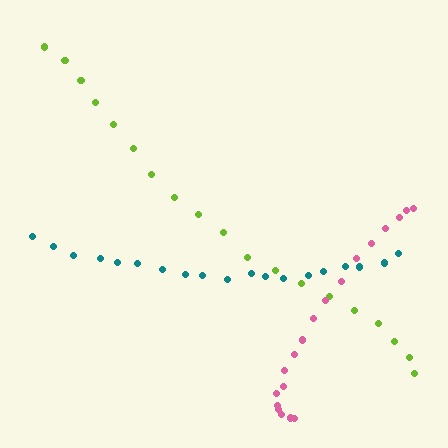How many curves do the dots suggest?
There are 3 distinct paths.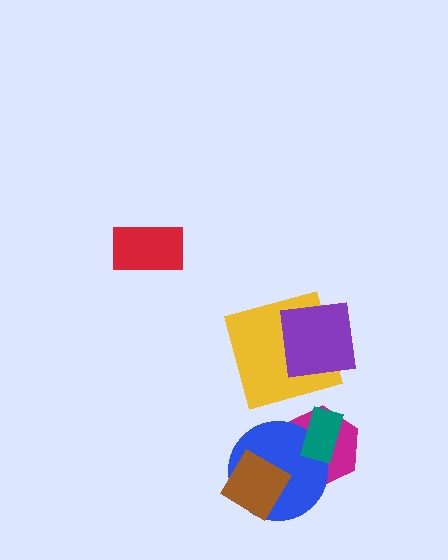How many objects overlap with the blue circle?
3 objects overlap with the blue circle.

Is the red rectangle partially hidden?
No, no other shape covers it.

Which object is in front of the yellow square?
The purple square is in front of the yellow square.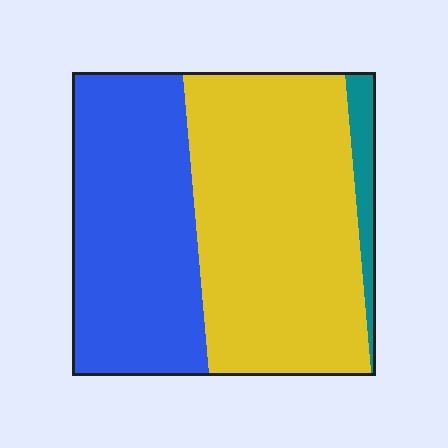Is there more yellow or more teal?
Yellow.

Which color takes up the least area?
Teal, at roughly 5%.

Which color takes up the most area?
Yellow, at roughly 55%.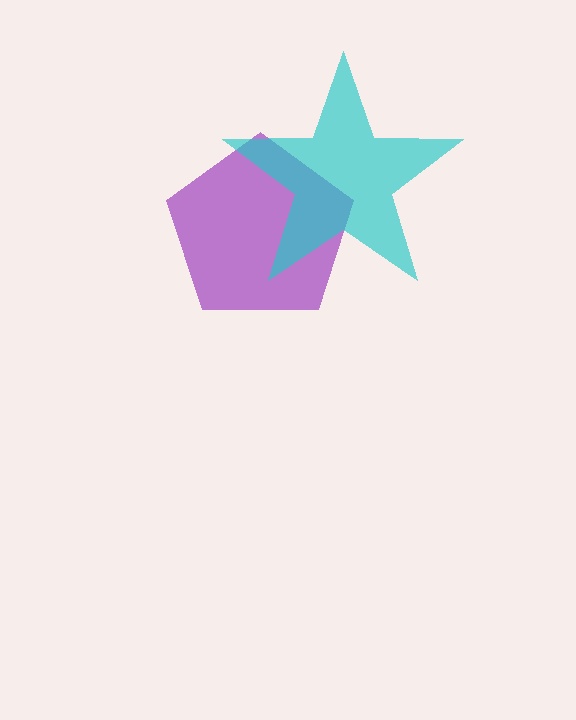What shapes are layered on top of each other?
The layered shapes are: a purple pentagon, a cyan star.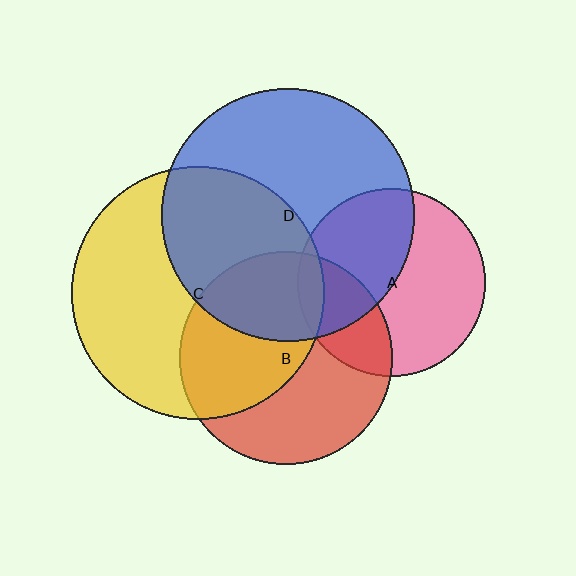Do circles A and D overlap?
Yes.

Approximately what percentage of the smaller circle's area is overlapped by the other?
Approximately 45%.